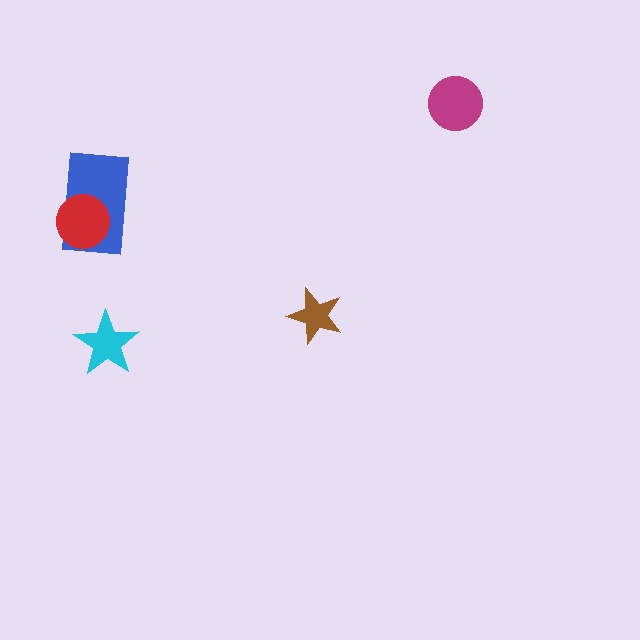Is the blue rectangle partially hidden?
Yes, it is partially covered by another shape.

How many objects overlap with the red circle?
1 object overlaps with the red circle.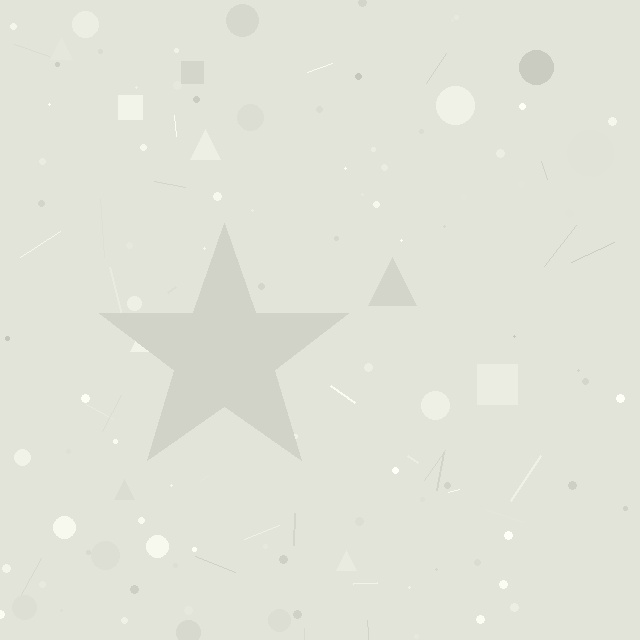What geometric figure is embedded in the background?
A star is embedded in the background.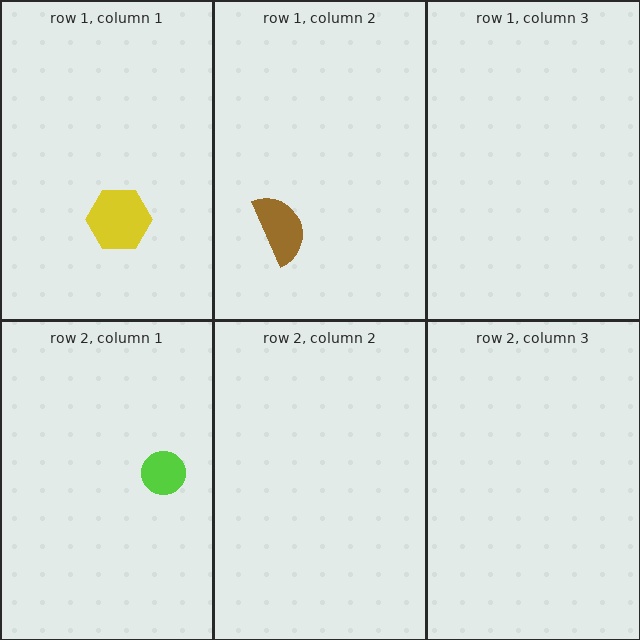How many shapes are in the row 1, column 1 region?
1.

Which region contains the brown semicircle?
The row 1, column 2 region.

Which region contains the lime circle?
The row 2, column 1 region.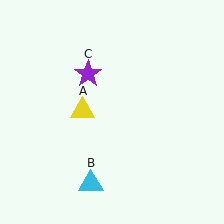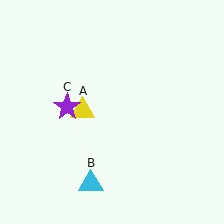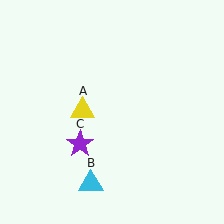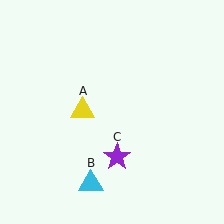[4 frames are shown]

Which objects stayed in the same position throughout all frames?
Yellow triangle (object A) and cyan triangle (object B) remained stationary.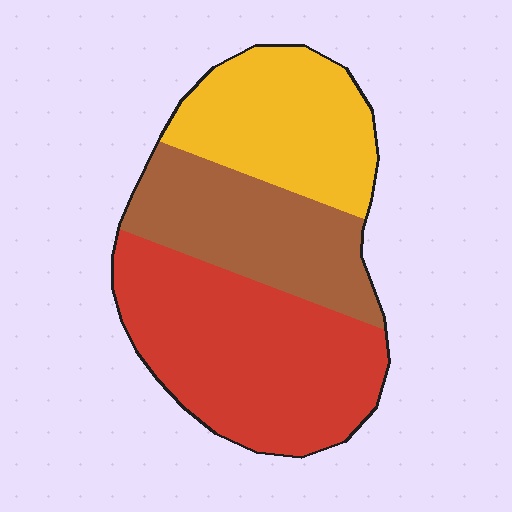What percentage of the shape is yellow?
Yellow takes up about one quarter (1/4) of the shape.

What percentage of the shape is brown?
Brown covers roughly 30% of the shape.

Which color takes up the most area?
Red, at roughly 45%.